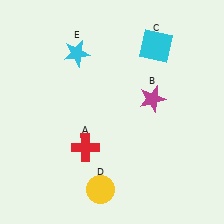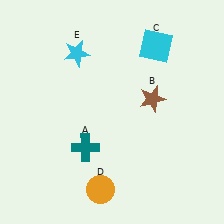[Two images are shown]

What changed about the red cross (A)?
In Image 1, A is red. In Image 2, it changed to teal.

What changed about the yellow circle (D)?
In Image 1, D is yellow. In Image 2, it changed to orange.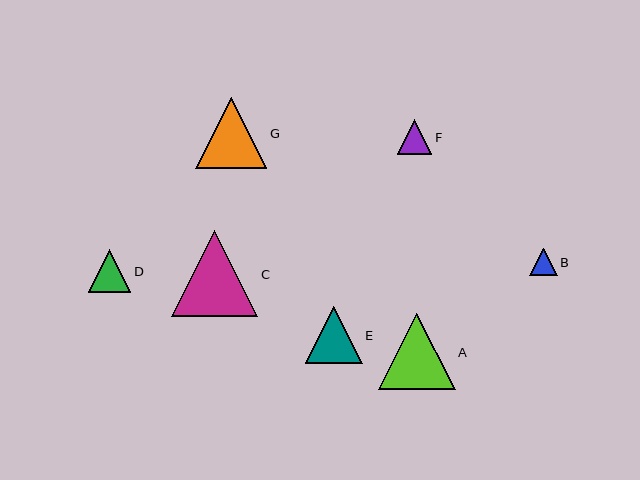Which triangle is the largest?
Triangle C is the largest with a size of approximately 86 pixels.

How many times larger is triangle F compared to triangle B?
Triangle F is approximately 1.3 times the size of triangle B.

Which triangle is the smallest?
Triangle B is the smallest with a size of approximately 28 pixels.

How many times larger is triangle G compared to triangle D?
Triangle G is approximately 1.7 times the size of triangle D.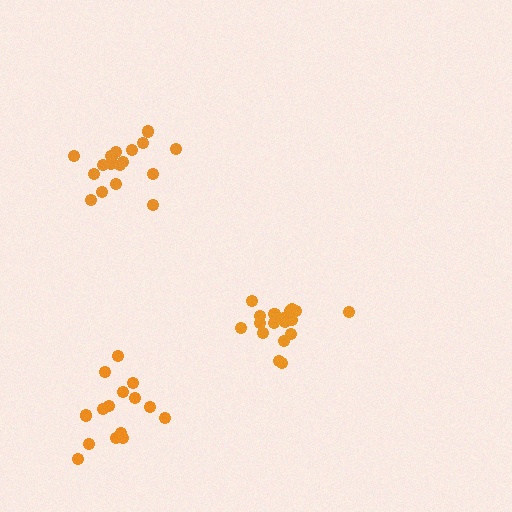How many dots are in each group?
Group 1: 19 dots, Group 2: 16 dots, Group 3: 18 dots (53 total).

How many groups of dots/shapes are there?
There are 3 groups.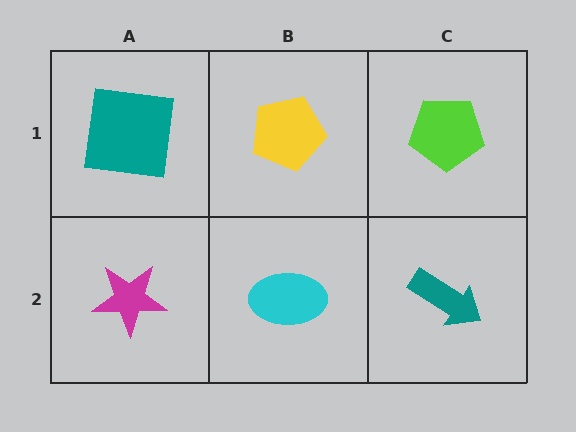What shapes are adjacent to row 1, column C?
A teal arrow (row 2, column C), a yellow pentagon (row 1, column B).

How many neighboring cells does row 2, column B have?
3.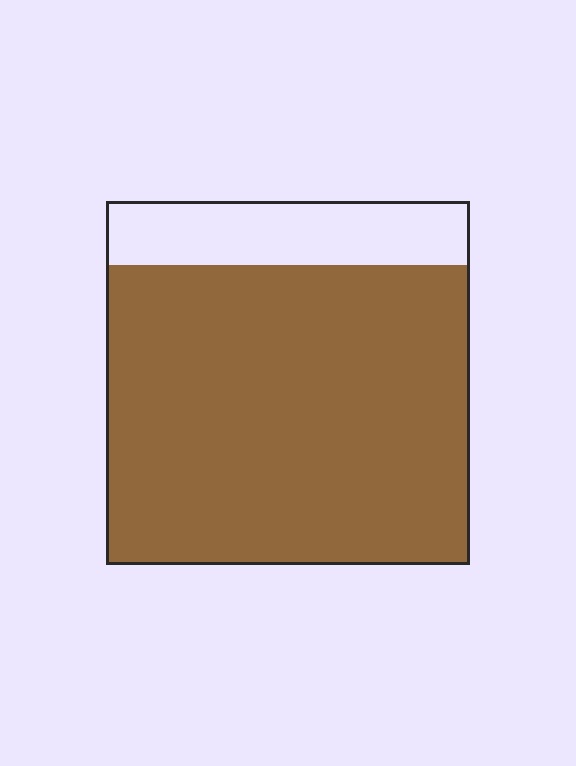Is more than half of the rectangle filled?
Yes.